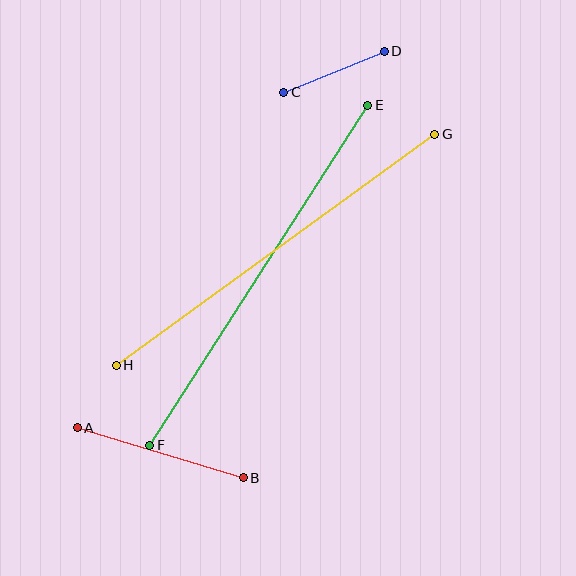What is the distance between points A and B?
The distance is approximately 174 pixels.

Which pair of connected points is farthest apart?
Points E and F are farthest apart.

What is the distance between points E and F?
The distance is approximately 404 pixels.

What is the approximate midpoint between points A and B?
The midpoint is at approximately (160, 453) pixels.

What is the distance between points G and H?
The distance is approximately 394 pixels.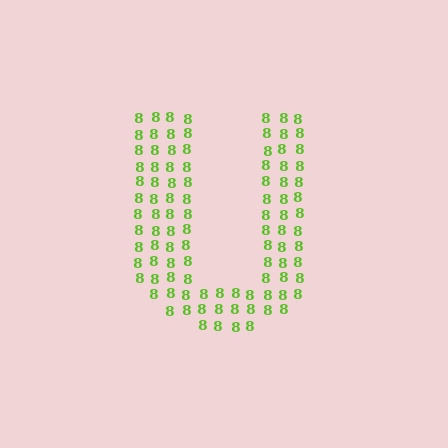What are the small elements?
The small elements are digit 8's.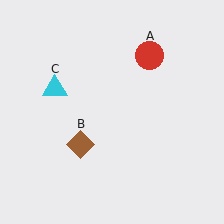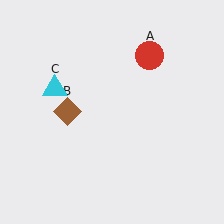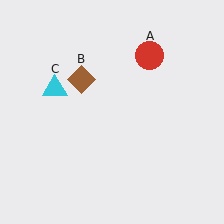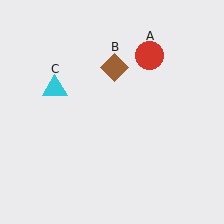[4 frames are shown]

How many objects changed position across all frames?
1 object changed position: brown diamond (object B).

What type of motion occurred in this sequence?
The brown diamond (object B) rotated clockwise around the center of the scene.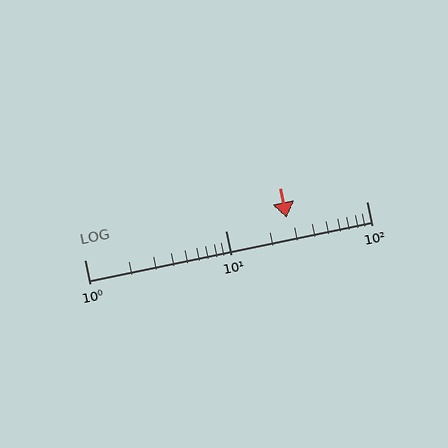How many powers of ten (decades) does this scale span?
The scale spans 2 decades, from 1 to 100.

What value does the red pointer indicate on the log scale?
The pointer indicates approximately 27.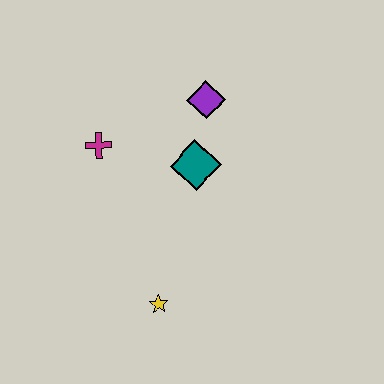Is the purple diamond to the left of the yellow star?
No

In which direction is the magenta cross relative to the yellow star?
The magenta cross is above the yellow star.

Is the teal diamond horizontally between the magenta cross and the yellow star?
No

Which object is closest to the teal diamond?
The purple diamond is closest to the teal diamond.